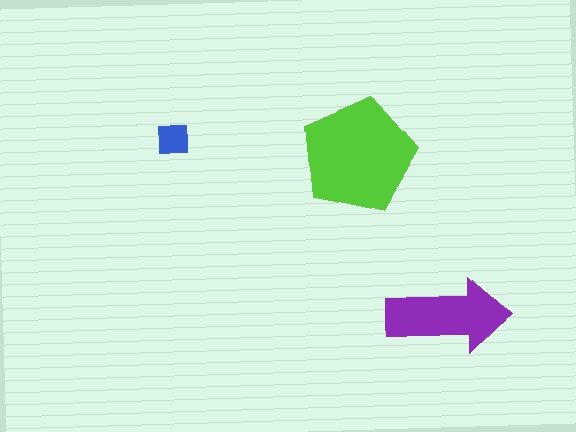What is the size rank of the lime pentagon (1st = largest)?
1st.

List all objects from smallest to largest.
The blue square, the purple arrow, the lime pentagon.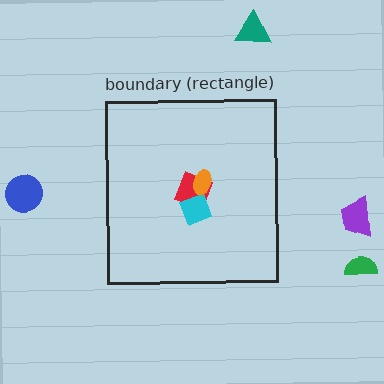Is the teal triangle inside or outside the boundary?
Outside.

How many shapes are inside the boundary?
3 inside, 4 outside.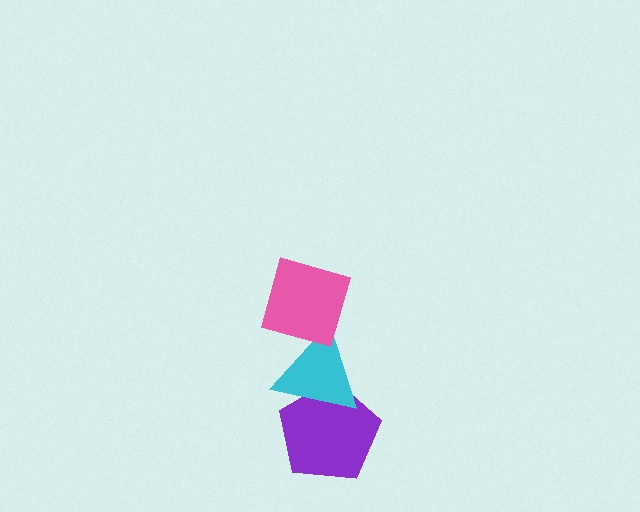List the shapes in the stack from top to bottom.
From top to bottom: the pink diamond, the cyan triangle, the purple pentagon.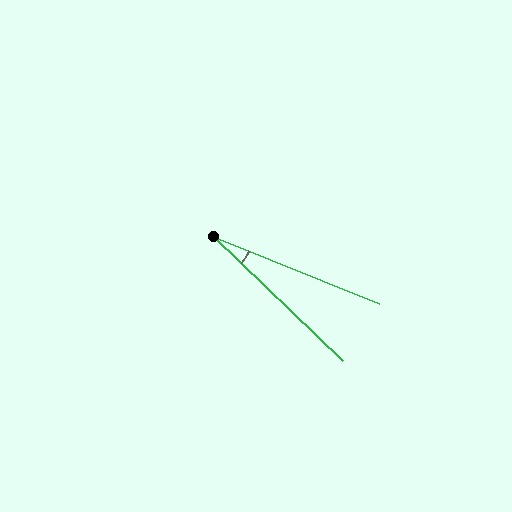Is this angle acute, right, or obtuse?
It is acute.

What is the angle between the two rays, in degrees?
Approximately 22 degrees.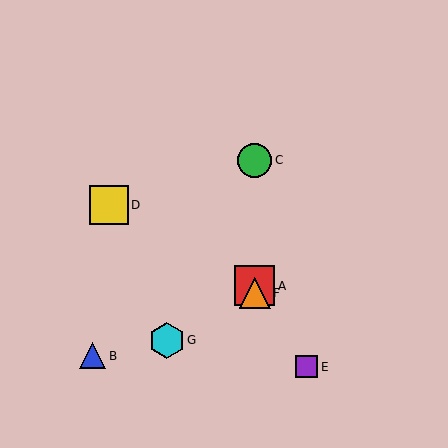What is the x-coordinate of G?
Object G is at x≈167.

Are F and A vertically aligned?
Yes, both are at x≈255.